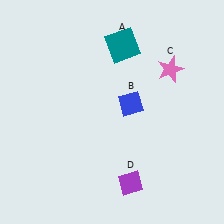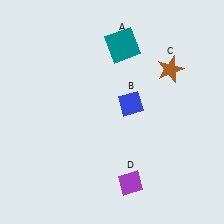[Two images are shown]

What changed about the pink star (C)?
In Image 1, C is pink. In Image 2, it changed to brown.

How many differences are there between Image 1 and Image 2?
There is 1 difference between the two images.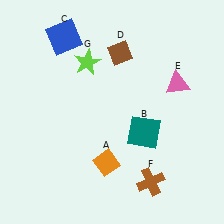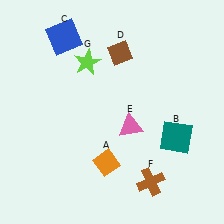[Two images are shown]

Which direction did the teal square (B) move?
The teal square (B) moved right.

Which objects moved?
The objects that moved are: the teal square (B), the pink triangle (E).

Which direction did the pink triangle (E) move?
The pink triangle (E) moved left.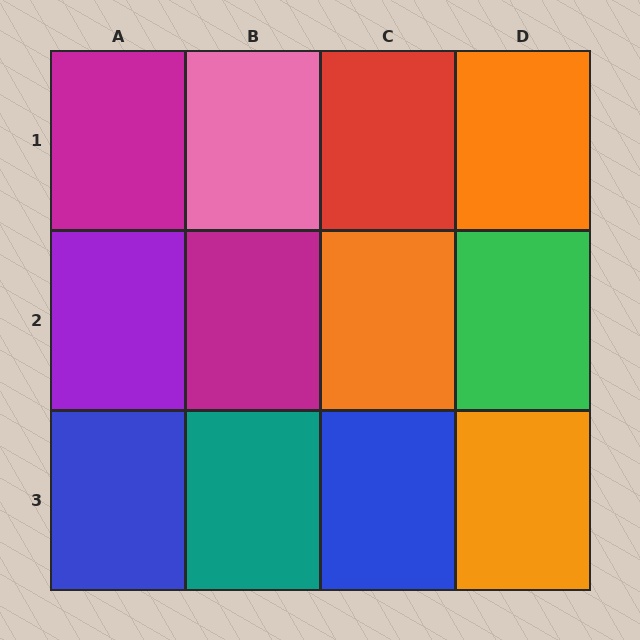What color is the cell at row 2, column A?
Purple.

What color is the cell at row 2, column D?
Green.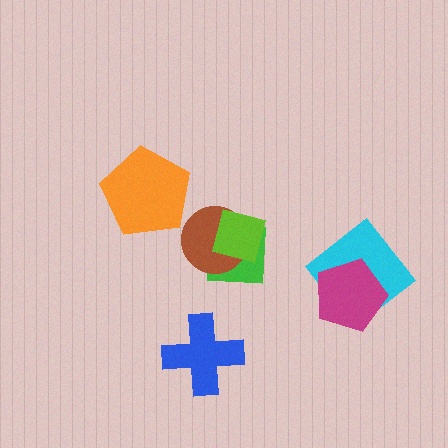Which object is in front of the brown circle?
The lime square is in front of the brown circle.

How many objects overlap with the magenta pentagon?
1 object overlaps with the magenta pentagon.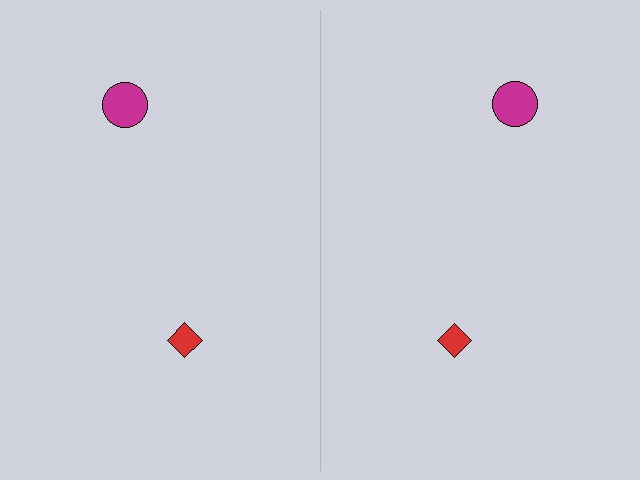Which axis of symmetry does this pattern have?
The pattern has a vertical axis of symmetry running through the center of the image.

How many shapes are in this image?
There are 4 shapes in this image.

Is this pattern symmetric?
Yes, this pattern has bilateral (reflection) symmetry.